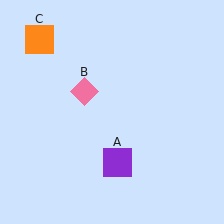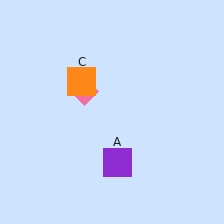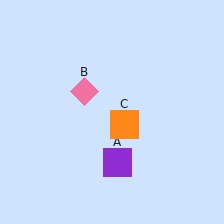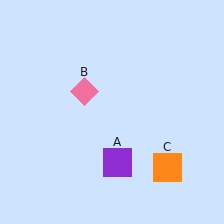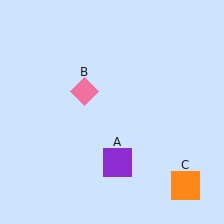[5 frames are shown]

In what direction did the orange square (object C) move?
The orange square (object C) moved down and to the right.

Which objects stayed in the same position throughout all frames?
Purple square (object A) and pink diamond (object B) remained stationary.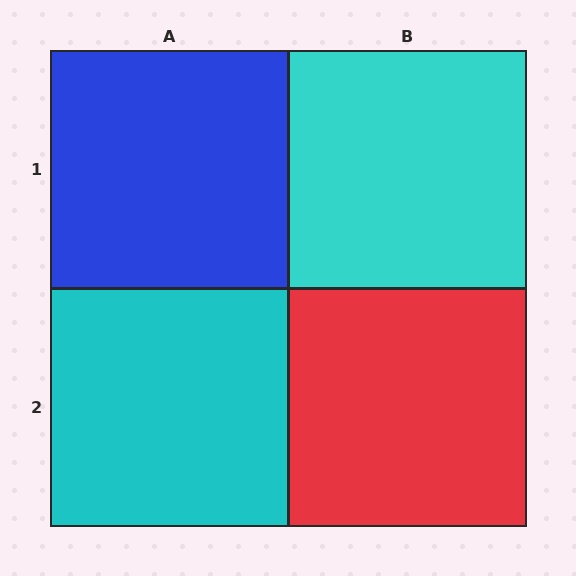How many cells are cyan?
2 cells are cyan.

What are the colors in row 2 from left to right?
Cyan, red.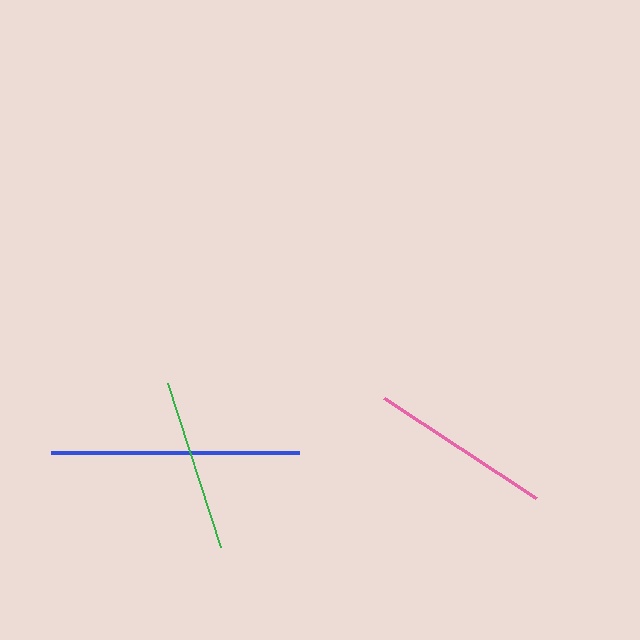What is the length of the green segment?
The green segment is approximately 172 pixels long.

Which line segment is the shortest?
The green line is the shortest at approximately 172 pixels.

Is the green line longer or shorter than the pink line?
The pink line is longer than the green line.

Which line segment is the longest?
The blue line is the longest at approximately 249 pixels.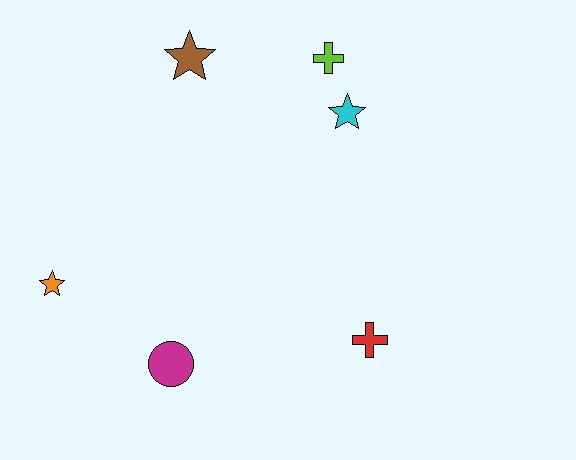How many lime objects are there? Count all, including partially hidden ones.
There is 1 lime object.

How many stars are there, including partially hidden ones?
There are 3 stars.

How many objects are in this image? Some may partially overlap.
There are 6 objects.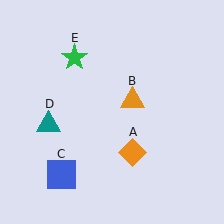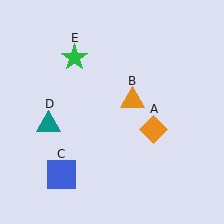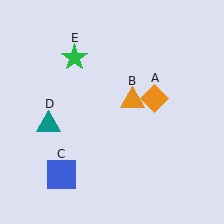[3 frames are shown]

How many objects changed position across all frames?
1 object changed position: orange diamond (object A).